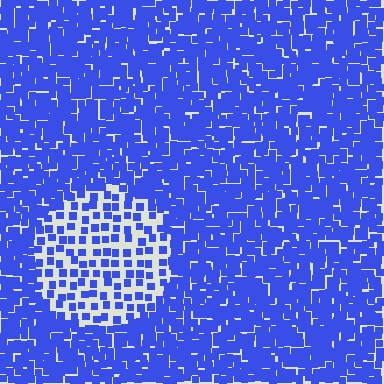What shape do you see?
I see a circle.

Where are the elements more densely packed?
The elements are more densely packed outside the circle boundary.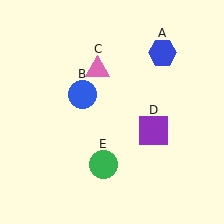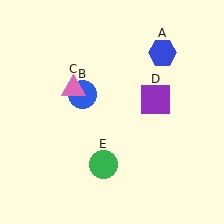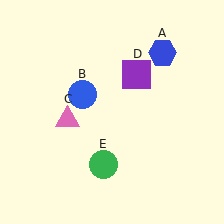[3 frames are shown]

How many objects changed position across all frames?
2 objects changed position: pink triangle (object C), purple square (object D).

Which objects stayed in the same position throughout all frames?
Blue hexagon (object A) and blue circle (object B) and green circle (object E) remained stationary.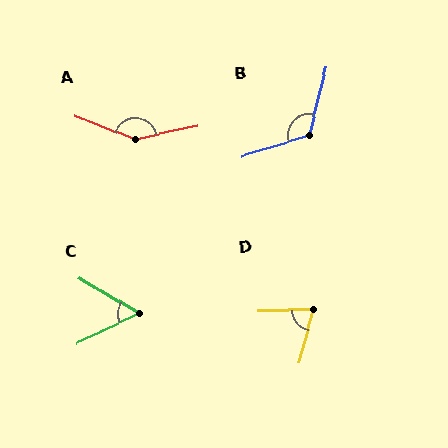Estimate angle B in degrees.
Approximately 121 degrees.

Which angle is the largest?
A, at approximately 146 degrees.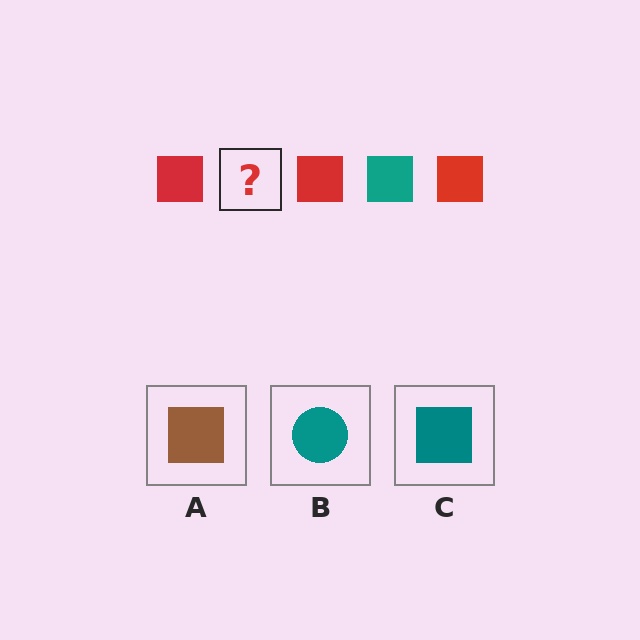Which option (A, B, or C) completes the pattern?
C.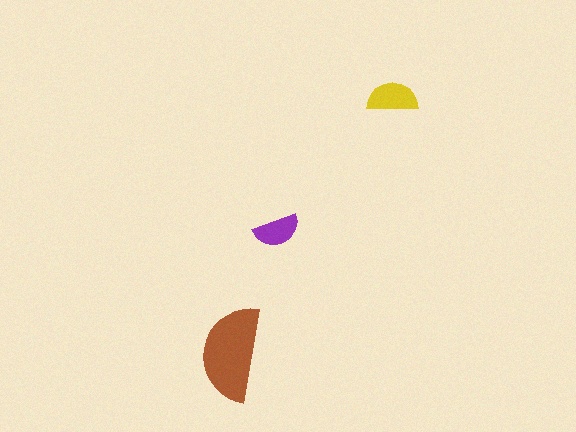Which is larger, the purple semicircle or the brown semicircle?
The brown one.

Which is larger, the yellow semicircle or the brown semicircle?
The brown one.